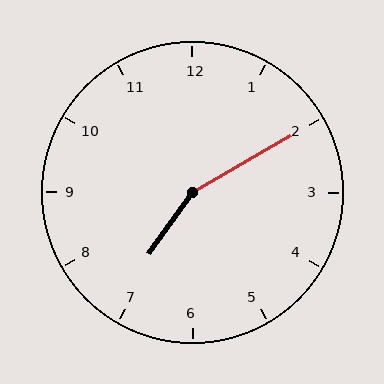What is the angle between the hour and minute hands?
Approximately 155 degrees.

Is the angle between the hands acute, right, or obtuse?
It is obtuse.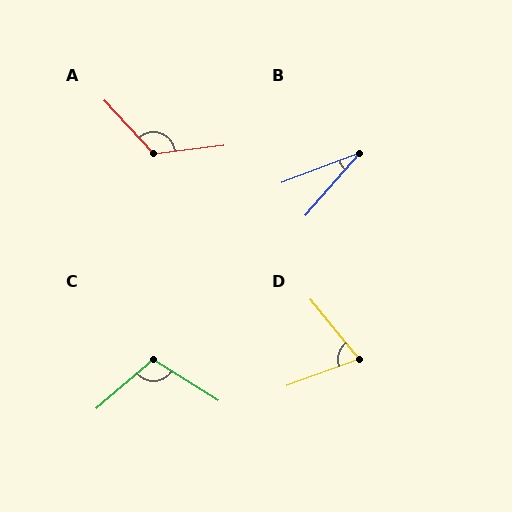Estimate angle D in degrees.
Approximately 71 degrees.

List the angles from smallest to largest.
B (28°), D (71°), C (107°), A (126°).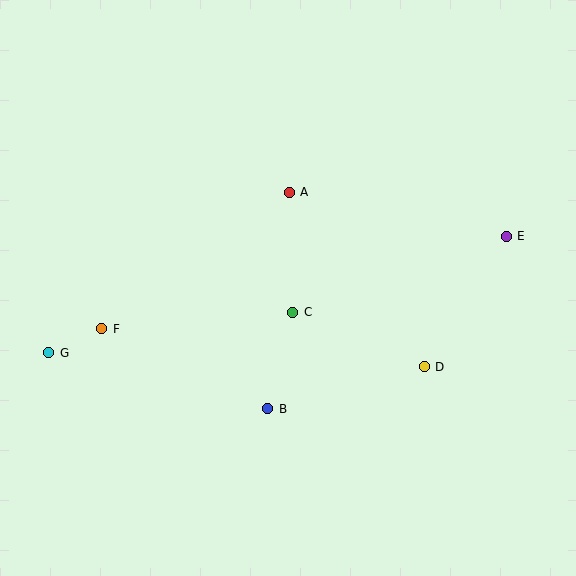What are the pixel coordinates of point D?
Point D is at (424, 367).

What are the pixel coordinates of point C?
Point C is at (293, 312).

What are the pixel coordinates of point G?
Point G is at (49, 353).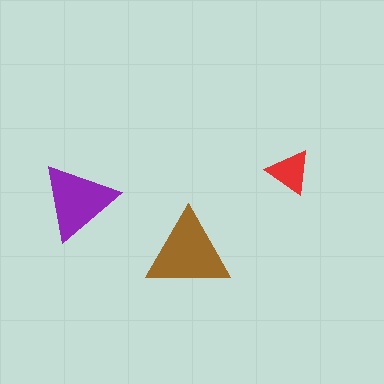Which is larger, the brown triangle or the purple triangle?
The brown one.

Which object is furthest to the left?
The purple triangle is leftmost.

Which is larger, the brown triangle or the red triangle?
The brown one.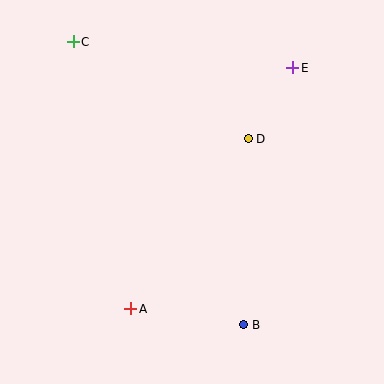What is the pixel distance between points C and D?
The distance between C and D is 200 pixels.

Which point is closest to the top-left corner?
Point C is closest to the top-left corner.